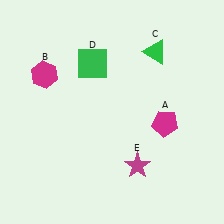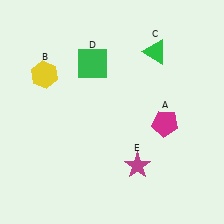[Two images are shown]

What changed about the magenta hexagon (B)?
In Image 1, B is magenta. In Image 2, it changed to yellow.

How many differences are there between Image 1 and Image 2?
There is 1 difference between the two images.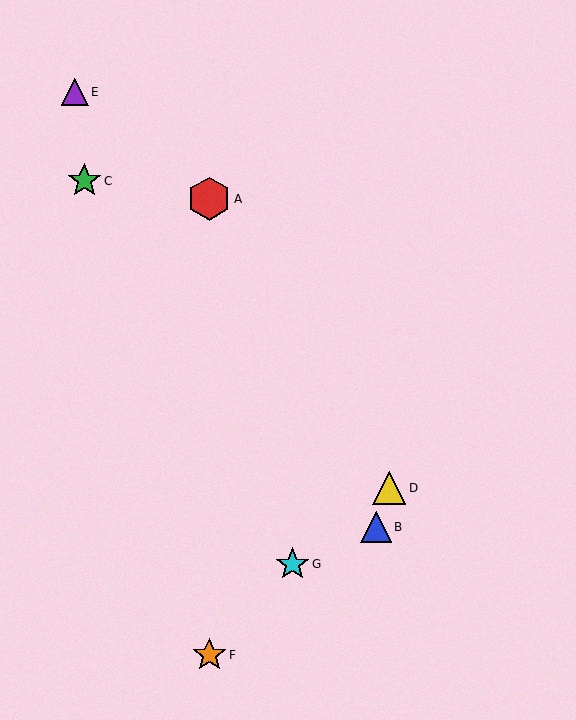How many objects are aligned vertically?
2 objects (A, F) are aligned vertically.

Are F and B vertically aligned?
No, F is at x≈209 and B is at x≈376.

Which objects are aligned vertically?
Objects A, F are aligned vertically.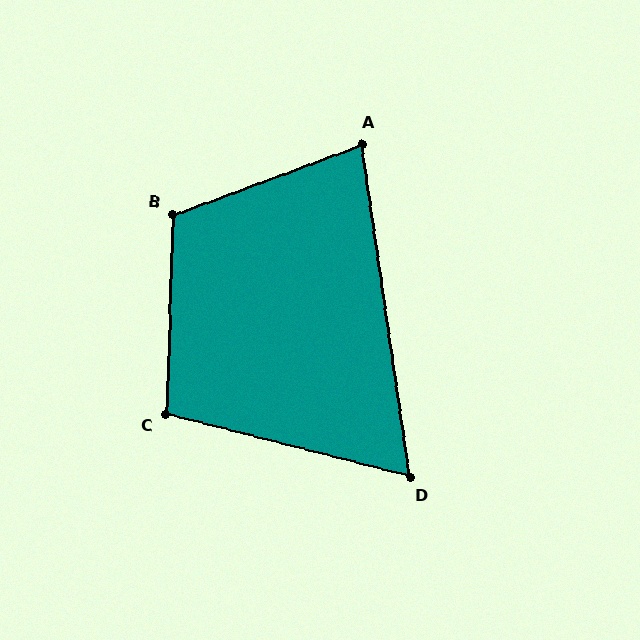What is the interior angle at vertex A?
Approximately 78 degrees (acute).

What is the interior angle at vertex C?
Approximately 102 degrees (obtuse).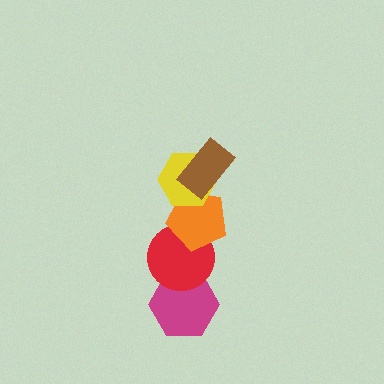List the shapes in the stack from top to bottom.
From top to bottom: the brown rectangle, the yellow hexagon, the orange pentagon, the red circle, the magenta hexagon.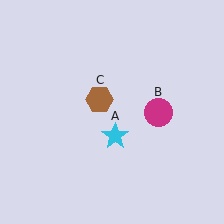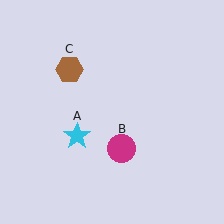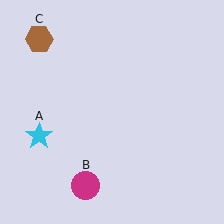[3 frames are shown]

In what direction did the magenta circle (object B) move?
The magenta circle (object B) moved down and to the left.